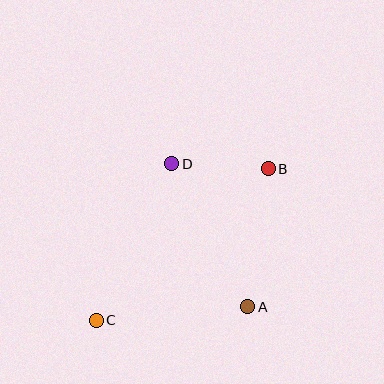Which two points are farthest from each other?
Points B and C are farthest from each other.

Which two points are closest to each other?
Points B and D are closest to each other.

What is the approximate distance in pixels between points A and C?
The distance between A and C is approximately 152 pixels.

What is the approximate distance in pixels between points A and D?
The distance between A and D is approximately 162 pixels.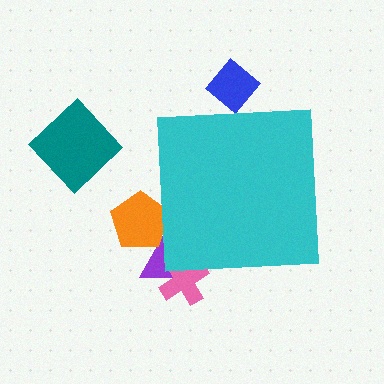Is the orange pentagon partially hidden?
Yes, the orange pentagon is partially hidden behind the cyan square.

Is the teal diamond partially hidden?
No, the teal diamond is fully visible.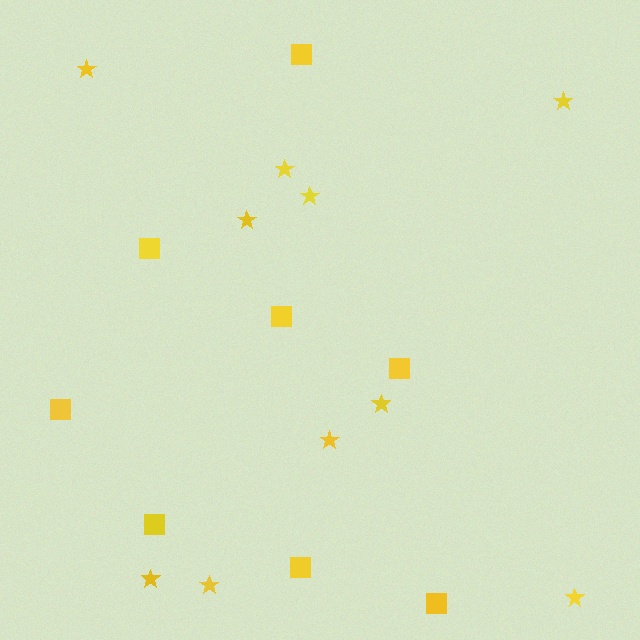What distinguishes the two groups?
There are 2 groups: one group of squares (8) and one group of stars (10).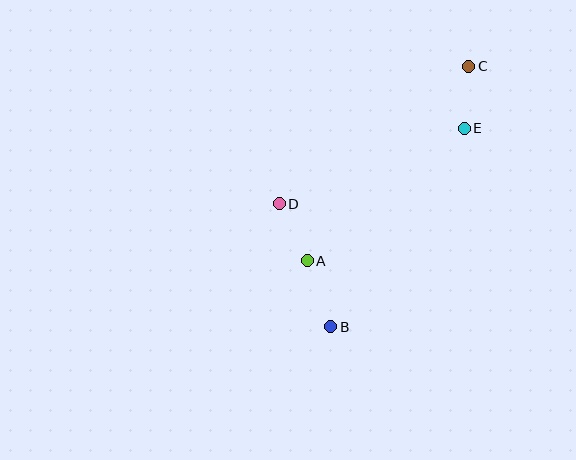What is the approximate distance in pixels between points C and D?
The distance between C and D is approximately 234 pixels.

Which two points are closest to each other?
Points C and E are closest to each other.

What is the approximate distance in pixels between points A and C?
The distance between A and C is approximately 253 pixels.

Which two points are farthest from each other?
Points B and C are farthest from each other.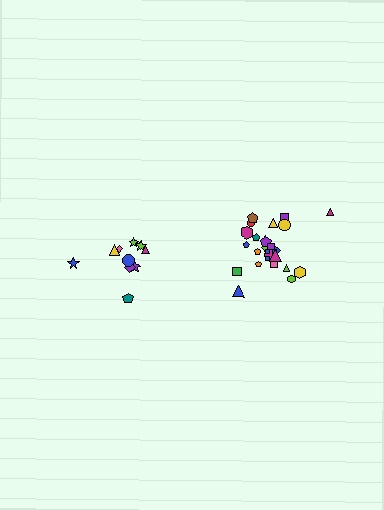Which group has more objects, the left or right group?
The right group.